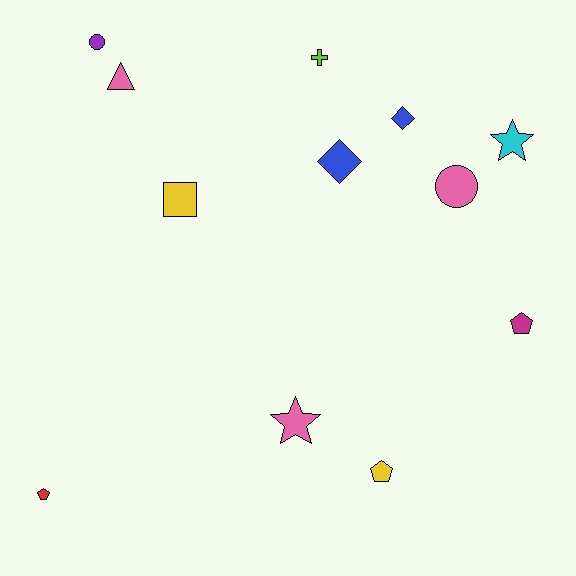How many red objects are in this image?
There is 1 red object.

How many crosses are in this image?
There is 1 cross.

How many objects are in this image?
There are 12 objects.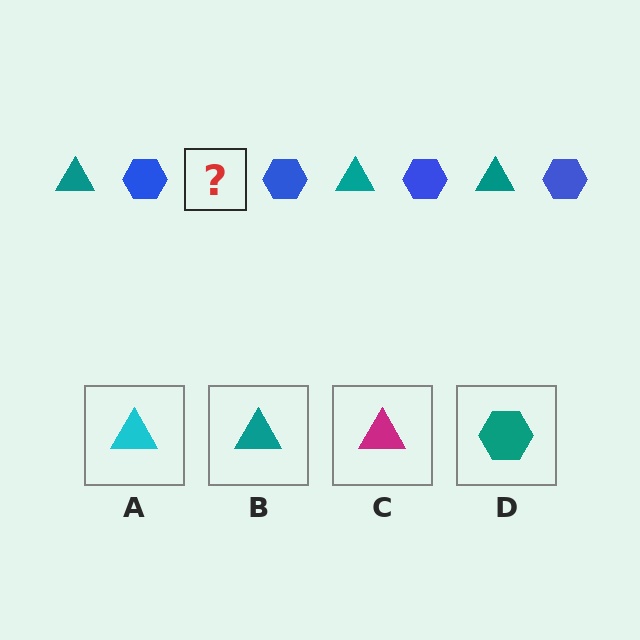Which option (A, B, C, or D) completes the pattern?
B.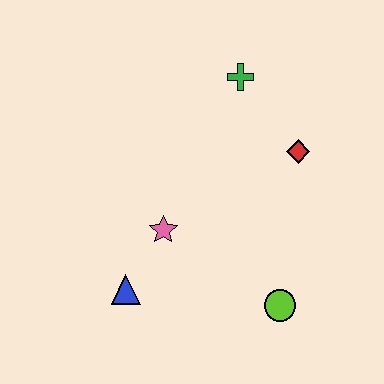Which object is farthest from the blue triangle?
The green cross is farthest from the blue triangle.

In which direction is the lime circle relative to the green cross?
The lime circle is below the green cross.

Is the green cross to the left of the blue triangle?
No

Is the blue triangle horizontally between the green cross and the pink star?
No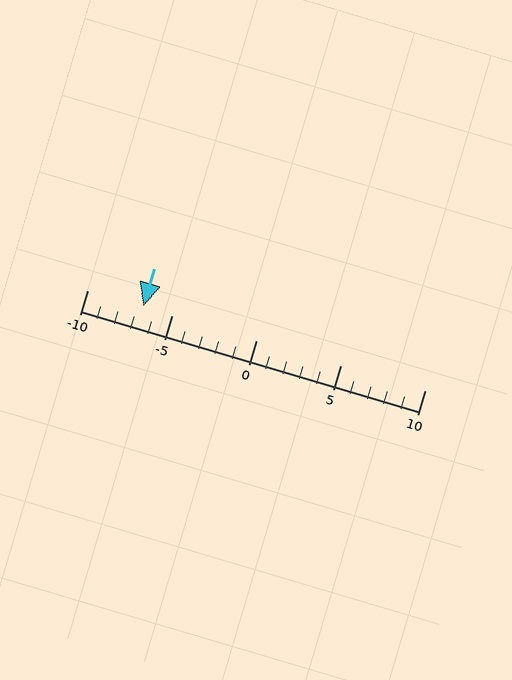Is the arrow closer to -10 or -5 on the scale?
The arrow is closer to -5.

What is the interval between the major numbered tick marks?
The major tick marks are spaced 5 units apart.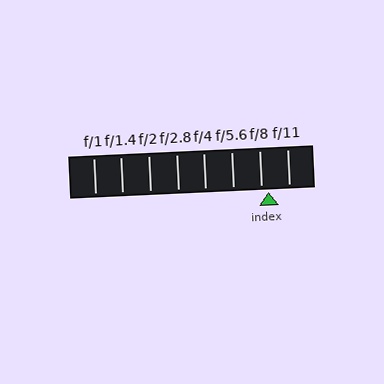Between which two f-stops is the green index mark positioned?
The index mark is between f/8 and f/11.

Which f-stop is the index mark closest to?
The index mark is closest to f/8.